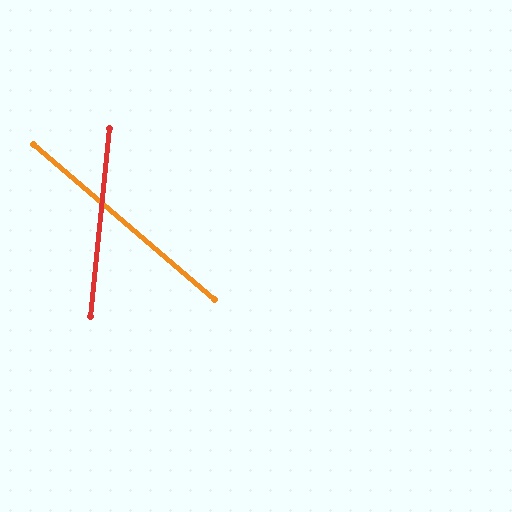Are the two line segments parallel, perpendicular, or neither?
Neither parallel nor perpendicular — they differ by about 55°.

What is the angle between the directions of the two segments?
Approximately 55 degrees.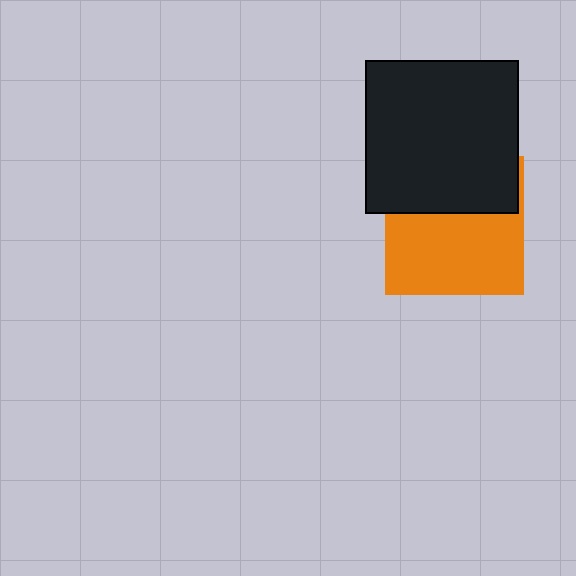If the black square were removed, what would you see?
You would see the complete orange square.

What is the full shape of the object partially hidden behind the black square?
The partially hidden object is an orange square.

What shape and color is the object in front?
The object in front is a black square.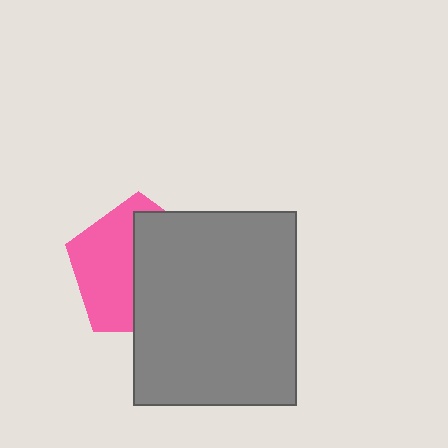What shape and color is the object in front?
The object in front is a gray rectangle.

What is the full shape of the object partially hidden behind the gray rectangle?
The partially hidden object is a pink pentagon.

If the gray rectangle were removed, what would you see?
You would see the complete pink pentagon.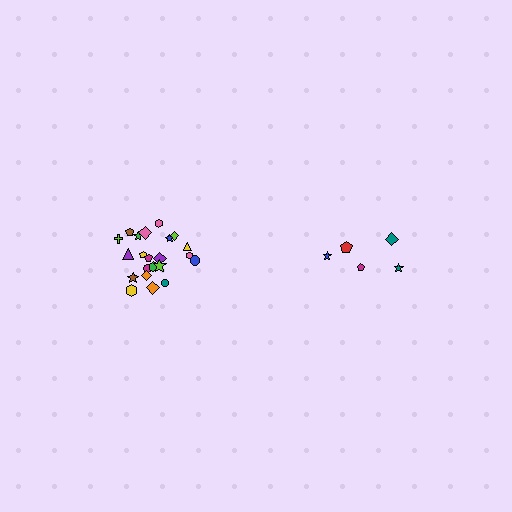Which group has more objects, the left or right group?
The left group.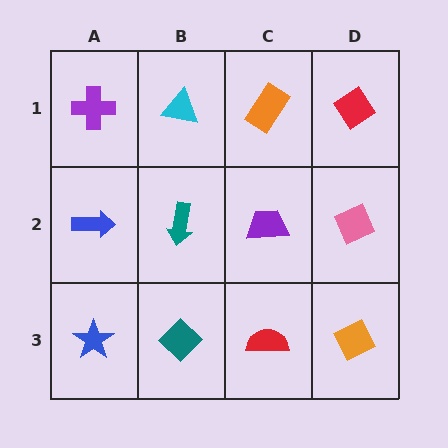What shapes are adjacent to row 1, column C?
A purple trapezoid (row 2, column C), a cyan triangle (row 1, column B), a red diamond (row 1, column D).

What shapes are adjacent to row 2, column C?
An orange rectangle (row 1, column C), a red semicircle (row 3, column C), a teal arrow (row 2, column B), a pink diamond (row 2, column D).